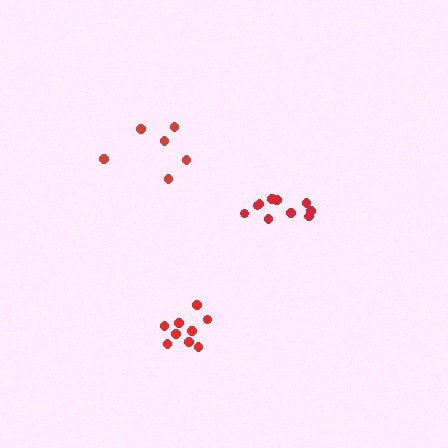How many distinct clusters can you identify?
There are 3 distinct clusters.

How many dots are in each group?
Group 1: 10 dots, Group 2: 6 dots, Group 3: 10 dots (26 total).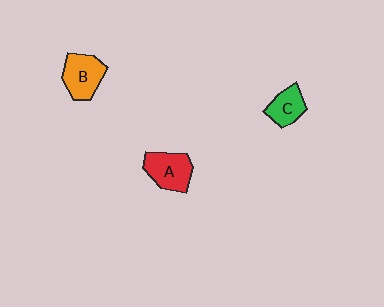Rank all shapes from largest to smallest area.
From largest to smallest: B (orange), A (red), C (green).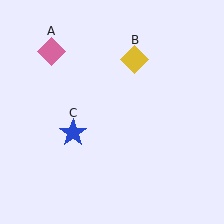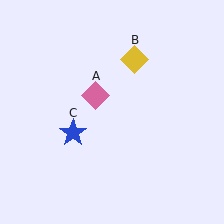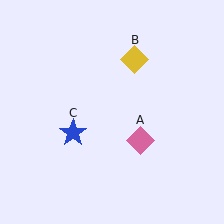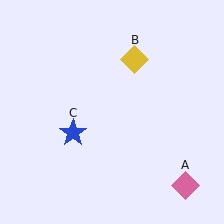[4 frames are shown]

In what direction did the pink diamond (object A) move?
The pink diamond (object A) moved down and to the right.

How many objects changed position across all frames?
1 object changed position: pink diamond (object A).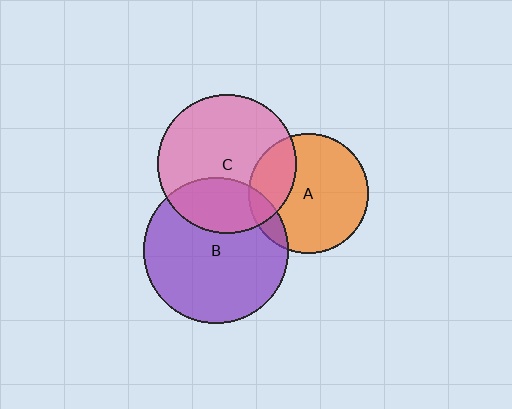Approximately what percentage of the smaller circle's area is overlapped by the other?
Approximately 30%.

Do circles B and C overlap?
Yes.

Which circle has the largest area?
Circle B (purple).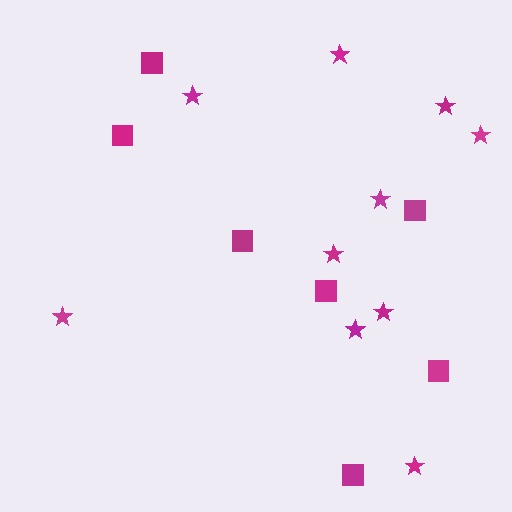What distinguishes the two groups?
There are 2 groups: one group of stars (10) and one group of squares (7).